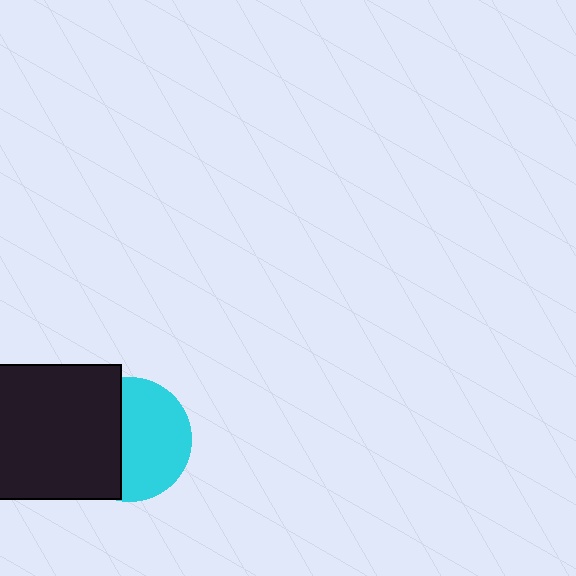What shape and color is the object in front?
The object in front is a black square.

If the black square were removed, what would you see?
You would see the complete cyan circle.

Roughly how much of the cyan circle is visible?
About half of it is visible (roughly 58%).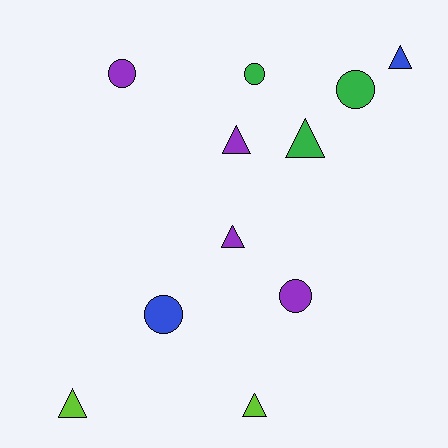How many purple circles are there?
There are 2 purple circles.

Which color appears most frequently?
Purple, with 4 objects.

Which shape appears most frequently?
Triangle, with 6 objects.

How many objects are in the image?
There are 11 objects.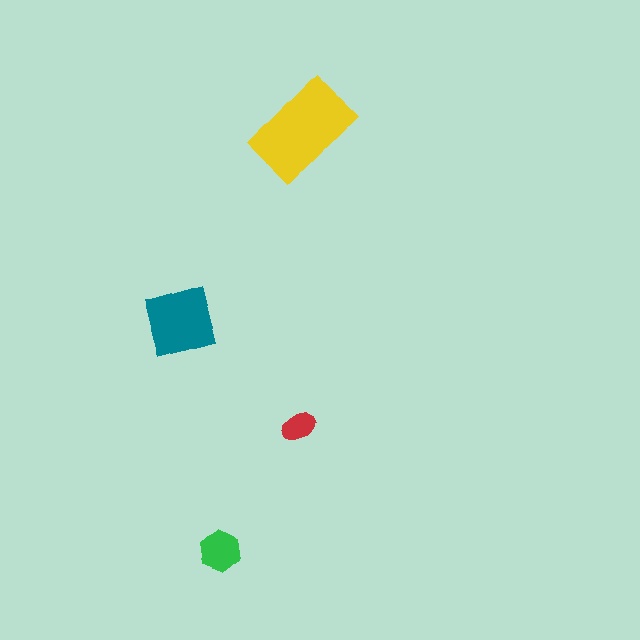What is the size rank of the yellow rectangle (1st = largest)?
1st.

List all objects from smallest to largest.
The red ellipse, the green hexagon, the teal square, the yellow rectangle.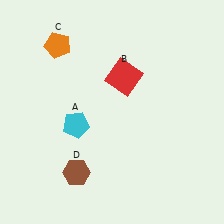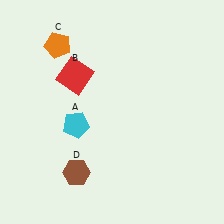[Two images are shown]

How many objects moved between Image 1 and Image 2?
1 object moved between the two images.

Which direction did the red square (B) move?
The red square (B) moved left.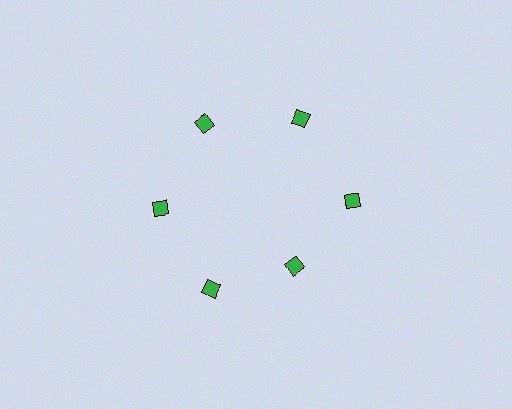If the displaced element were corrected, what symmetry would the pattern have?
It would have 6-fold rotational symmetry — the pattern would map onto itself every 60 degrees.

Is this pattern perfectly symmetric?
No. The 6 green diamonds are arranged in a ring, but one element near the 5 o'clock position is pulled inward toward the center, breaking the 6-fold rotational symmetry.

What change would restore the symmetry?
The symmetry would be restored by moving it outward, back onto the ring so that all 6 diamonds sit at equal angles and equal distance from the center.